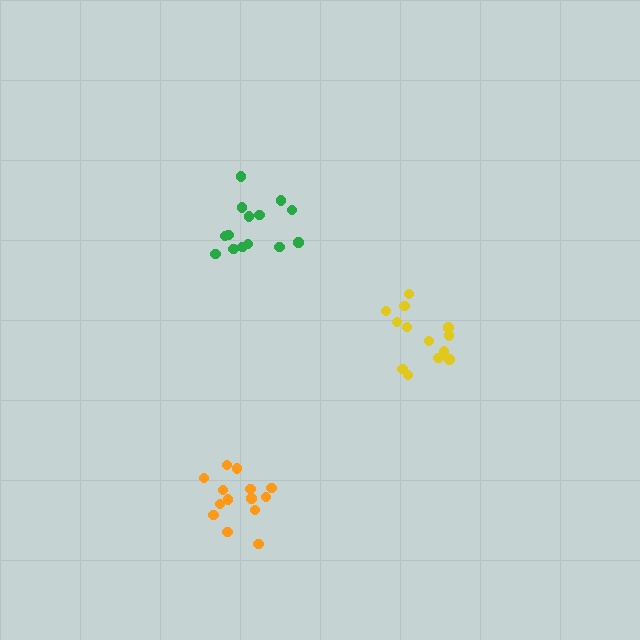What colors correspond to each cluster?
The clusters are colored: yellow, green, orange.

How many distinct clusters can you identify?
There are 3 distinct clusters.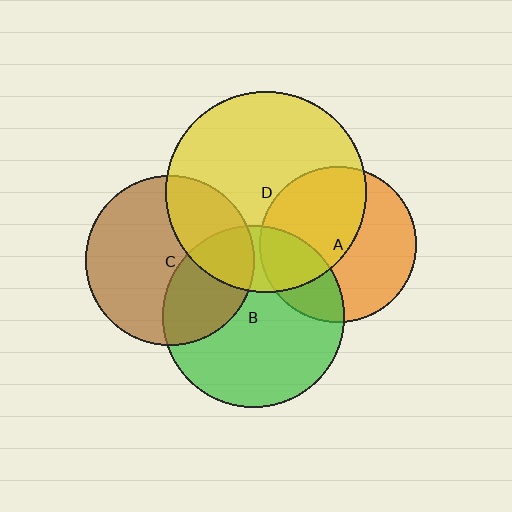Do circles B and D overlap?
Yes.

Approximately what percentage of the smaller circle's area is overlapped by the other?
Approximately 25%.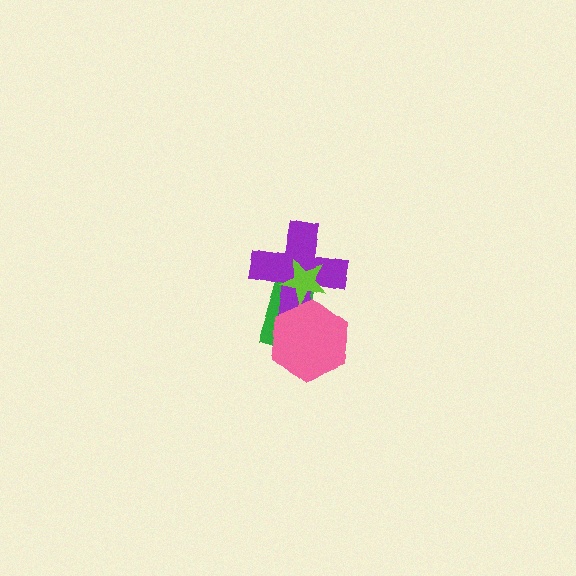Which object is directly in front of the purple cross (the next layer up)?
The lime star is directly in front of the purple cross.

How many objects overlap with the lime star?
3 objects overlap with the lime star.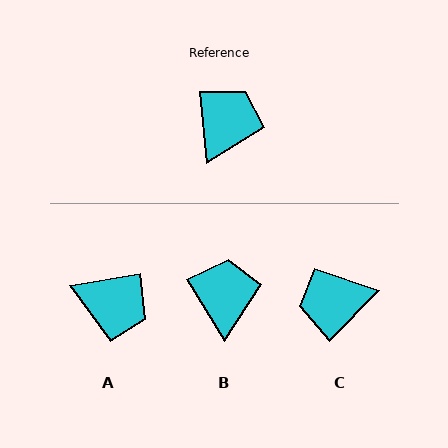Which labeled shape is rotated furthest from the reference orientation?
C, about 130 degrees away.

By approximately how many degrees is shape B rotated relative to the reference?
Approximately 26 degrees counter-clockwise.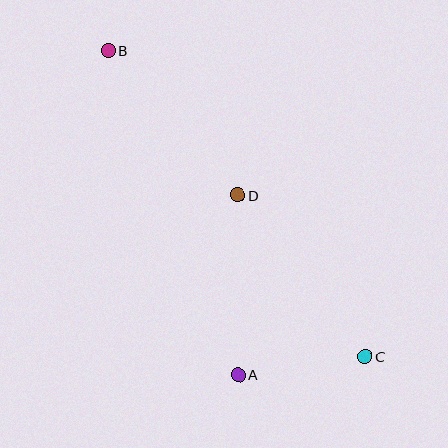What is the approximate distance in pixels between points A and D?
The distance between A and D is approximately 180 pixels.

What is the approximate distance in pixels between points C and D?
The distance between C and D is approximately 206 pixels.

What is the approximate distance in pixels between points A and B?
The distance between A and B is approximately 350 pixels.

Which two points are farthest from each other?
Points B and C are farthest from each other.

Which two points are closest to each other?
Points A and C are closest to each other.